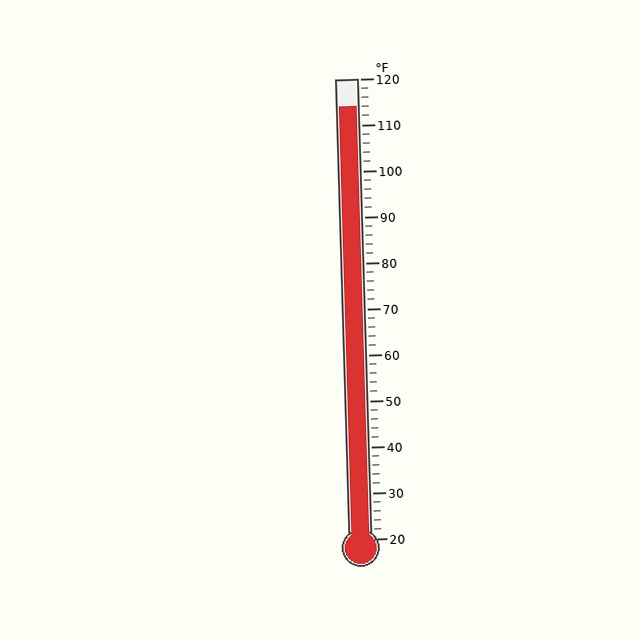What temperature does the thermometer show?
The thermometer shows approximately 114°F.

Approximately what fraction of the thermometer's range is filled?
The thermometer is filled to approximately 95% of its range.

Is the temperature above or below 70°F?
The temperature is above 70°F.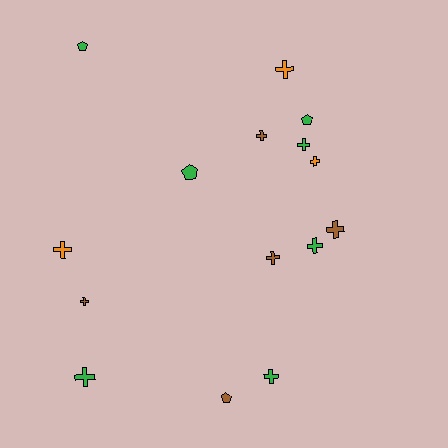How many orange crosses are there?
There are 3 orange crosses.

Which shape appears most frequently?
Cross, with 11 objects.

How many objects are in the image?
There are 15 objects.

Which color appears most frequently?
Green, with 7 objects.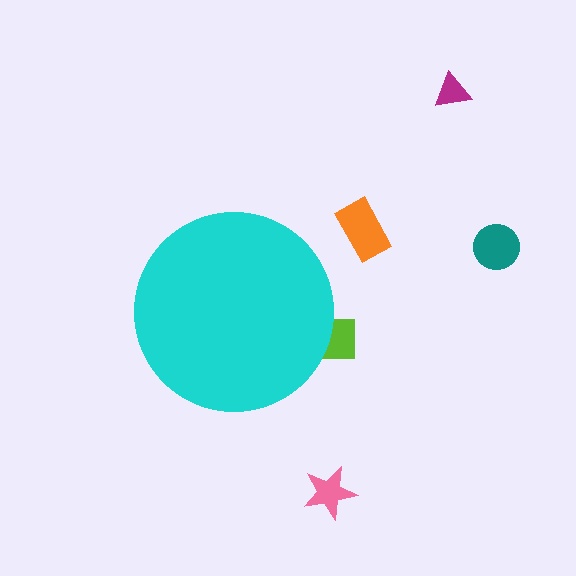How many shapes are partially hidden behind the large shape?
1 shape is partially hidden.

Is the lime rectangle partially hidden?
Yes, the lime rectangle is partially hidden behind the cyan circle.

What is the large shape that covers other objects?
A cyan circle.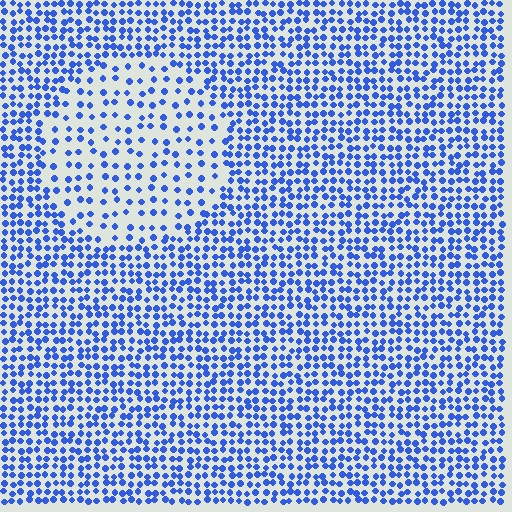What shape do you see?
I see a circle.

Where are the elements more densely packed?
The elements are more densely packed outside the circle boundary.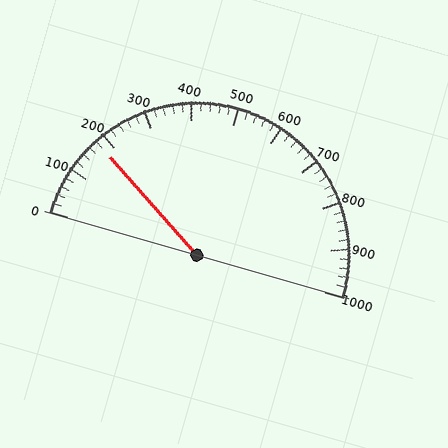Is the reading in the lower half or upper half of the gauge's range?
The reading is in the lower half of the range (0 to 1000).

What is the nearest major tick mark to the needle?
The nearest major tick mark is 200.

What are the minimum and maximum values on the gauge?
The gauge ranges from 0 to 1000.